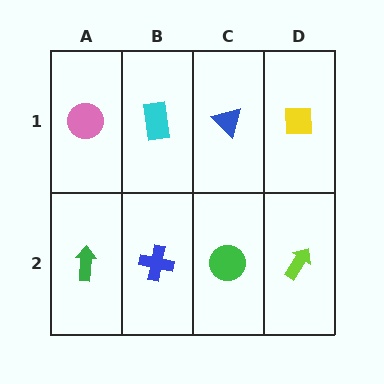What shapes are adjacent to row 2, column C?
A blue triangle (row 1, column C), a blue cross (row 2, column B), a lime arrow (row 2, column D).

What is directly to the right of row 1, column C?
A yellow square.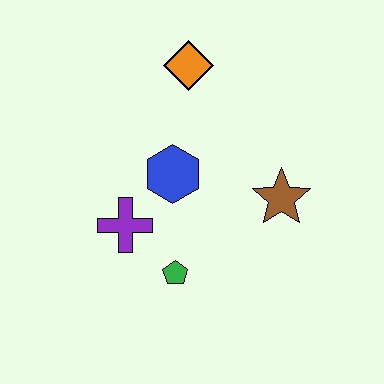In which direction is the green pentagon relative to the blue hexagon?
The green pentagon is below the blue hexagon.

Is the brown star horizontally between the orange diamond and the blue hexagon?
No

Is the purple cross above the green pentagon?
Yes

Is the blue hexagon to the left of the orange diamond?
Yes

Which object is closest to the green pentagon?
The purple cross is closest to the green pentagon.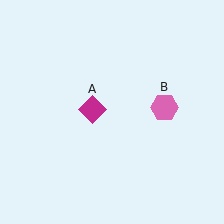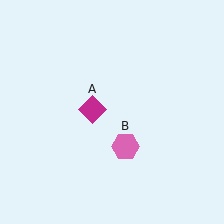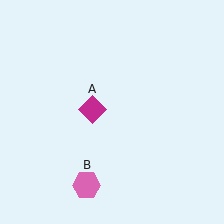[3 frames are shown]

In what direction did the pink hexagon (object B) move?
The pink hexagon (object B) moved down and to the left.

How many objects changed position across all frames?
1 object changed position: pink hexagon (object B).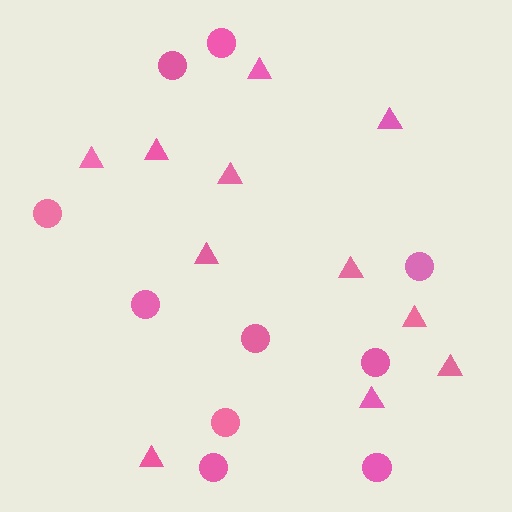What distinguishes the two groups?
There are 2 groups: one group of triangles (11) and one group of circles (10).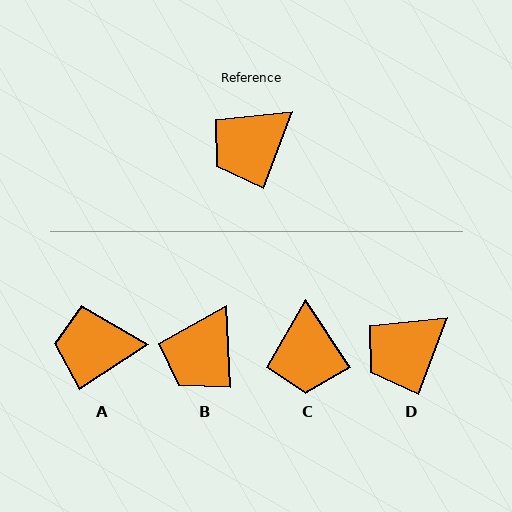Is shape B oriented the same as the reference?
No, it is off by about 23 degrees.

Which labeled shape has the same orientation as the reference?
D.